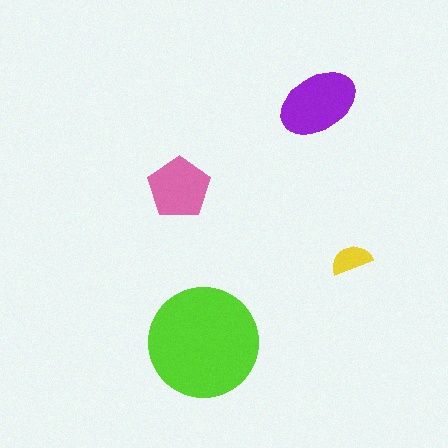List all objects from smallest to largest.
The yellow semicircle, the pink pentagon, the purple ellipse, the lime circle.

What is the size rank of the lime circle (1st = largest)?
1st.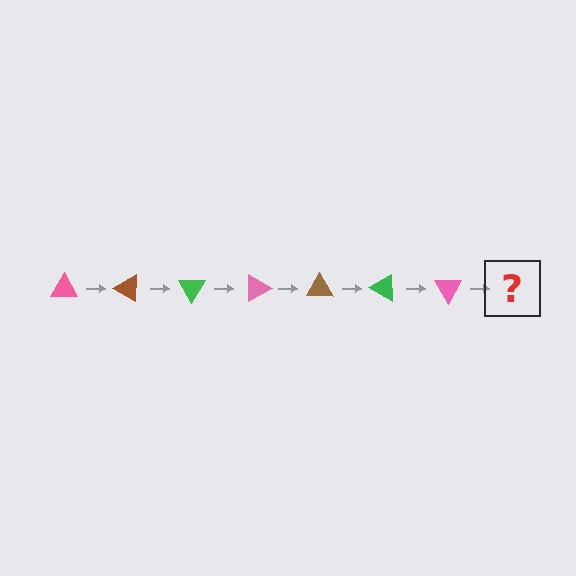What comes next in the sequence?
The next element should be a brown triangle, rotated 210 degrees from the start.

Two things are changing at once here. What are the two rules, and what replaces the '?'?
The two rules are that it rotates 30 degrees each step and the color cycles through pink, brown, and green. The '?' should be a brown triangle, rotated 210 degrees from the start.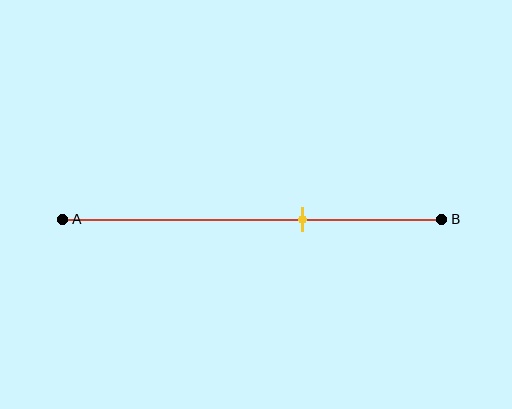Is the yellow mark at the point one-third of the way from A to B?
No, the mark is at about 65% from A, not at the 33% one-third point.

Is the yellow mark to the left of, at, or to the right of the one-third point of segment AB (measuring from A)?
The yellow mark is to the right of the one-third point of segment AB.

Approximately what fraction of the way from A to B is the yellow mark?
The yellow mark is approximately 65% of the way from A to B.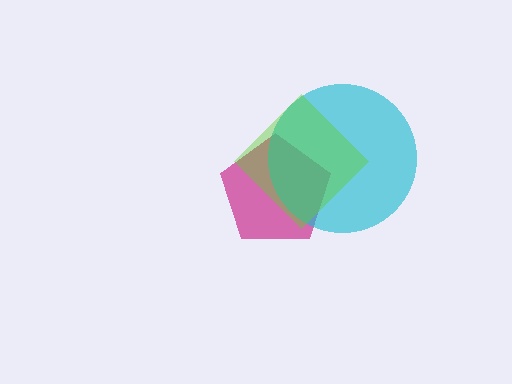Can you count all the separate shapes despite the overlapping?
Yes, there are 3 separate shapes.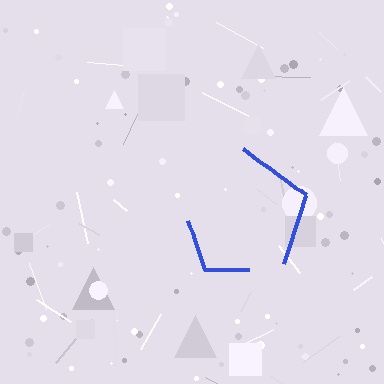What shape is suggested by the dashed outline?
The dashed outline suggests a pentagon.